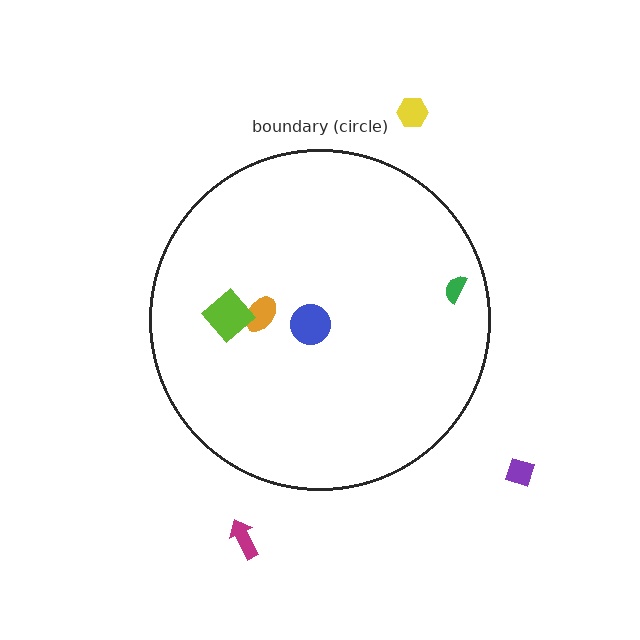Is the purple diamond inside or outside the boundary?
Outside.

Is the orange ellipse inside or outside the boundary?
Inside.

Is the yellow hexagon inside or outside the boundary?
Outside.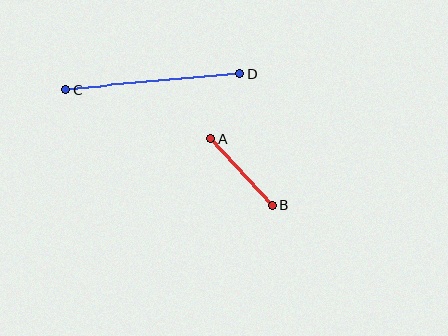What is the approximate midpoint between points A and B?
The midpoint is at approximately (242, 172) pixels.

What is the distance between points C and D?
The distance is approximately 175 pixels.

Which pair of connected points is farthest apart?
Points C and D are farthest apart.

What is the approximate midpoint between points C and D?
The midpoint is at approximately (152, 82) pixels.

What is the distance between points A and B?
The distance is approximately 91 pixels.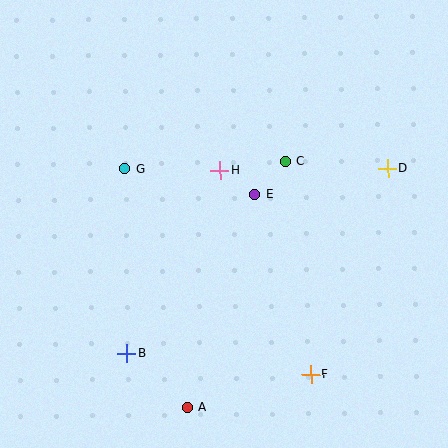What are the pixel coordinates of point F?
Point F is at (311, 374).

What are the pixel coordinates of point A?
Point A is at (187, 408).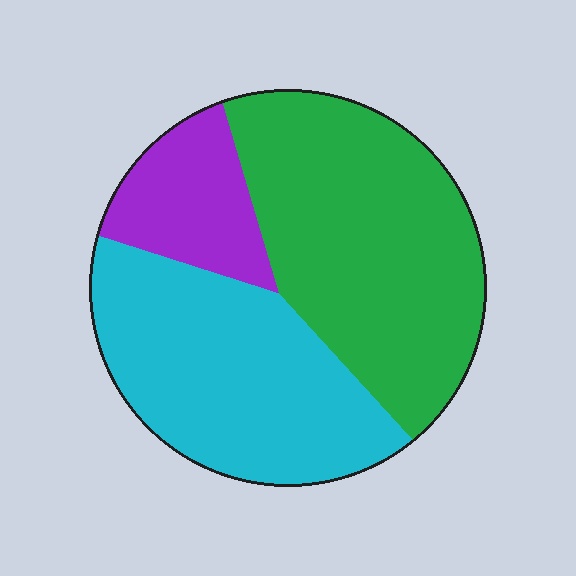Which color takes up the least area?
Purple, at roughly 15%.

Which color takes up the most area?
Green, at roughly 45%.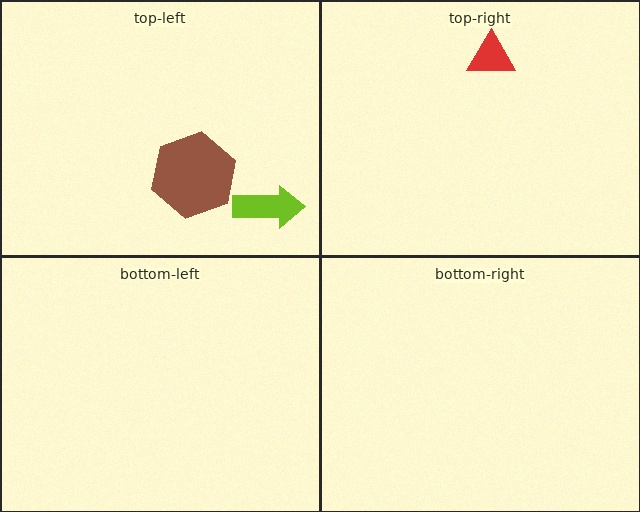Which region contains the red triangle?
The top-right region.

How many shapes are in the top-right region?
1.